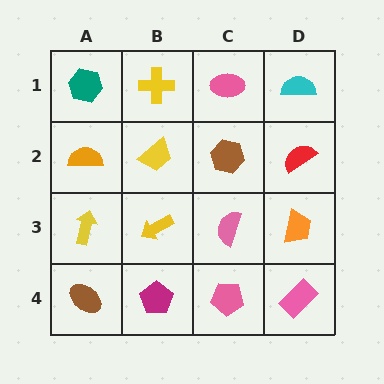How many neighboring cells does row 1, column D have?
2.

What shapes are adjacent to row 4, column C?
A pink semicircle (row 3, column C), a magenta pentagon (row 4, column B), a pink rectangle (row 4, column D).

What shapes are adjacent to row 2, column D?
A cyan semicircle (row 1, column D), an orange trapezoid (row 3, column D), a brown hexagon (row 2, column C).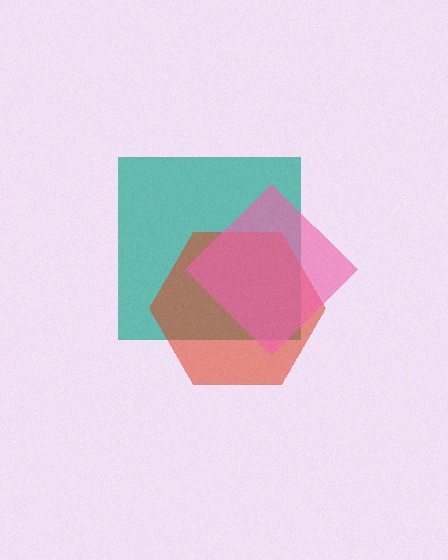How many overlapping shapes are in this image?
There are 3 overlapping shapes in the image.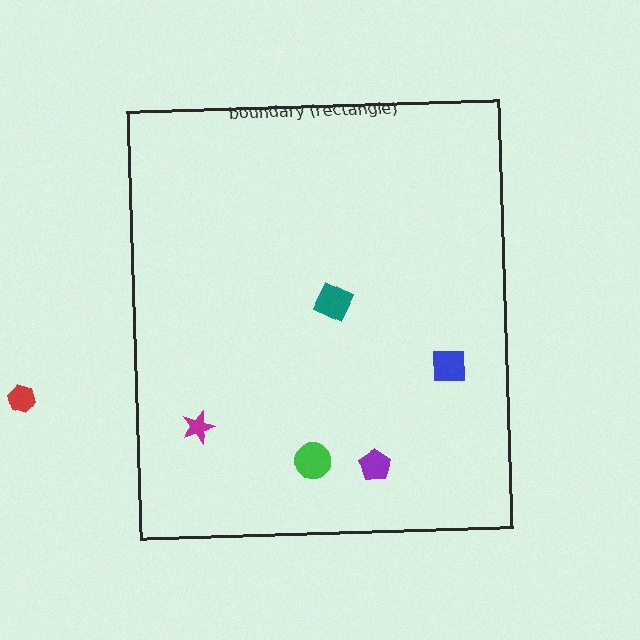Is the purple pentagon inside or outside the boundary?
Inside.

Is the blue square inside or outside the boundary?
Inside.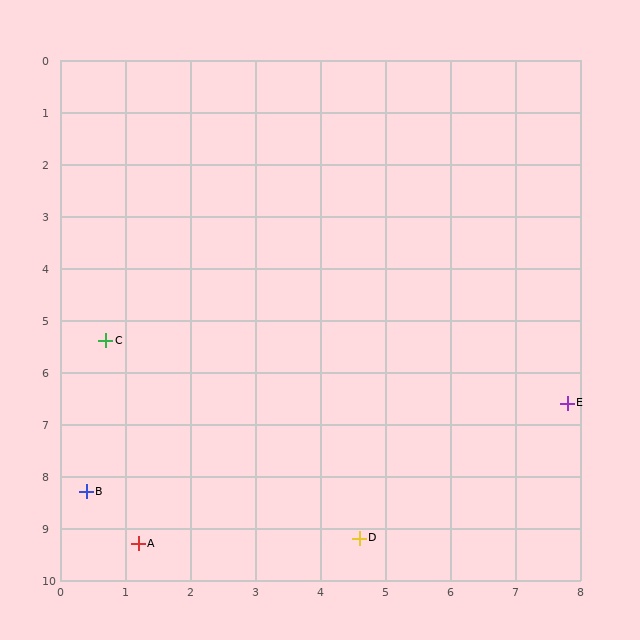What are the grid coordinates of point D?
Point D is at approximately (4.6, 9.2).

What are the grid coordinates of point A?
Point A is at approximately (1.2, 9.3).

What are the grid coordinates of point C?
Point C is at approximately (0.7, 5.4).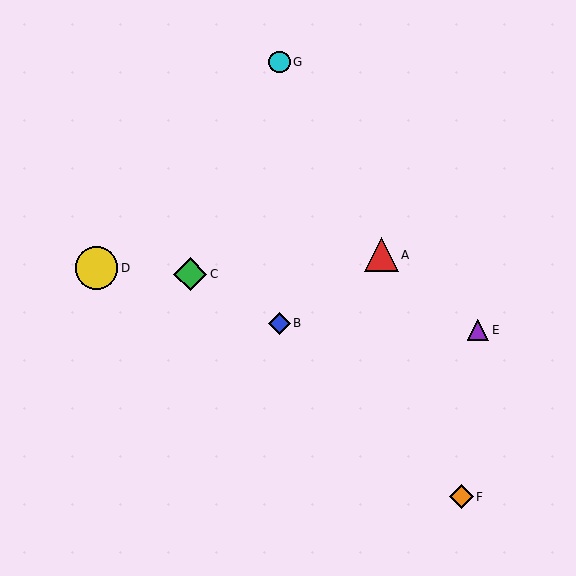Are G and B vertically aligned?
Yes, both are at x≈279.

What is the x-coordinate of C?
Object C is at x≈190.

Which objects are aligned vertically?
Objects B, G are aligned vertically.